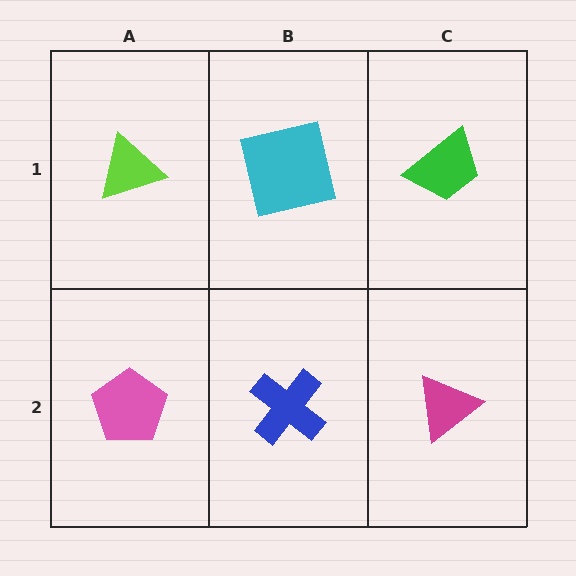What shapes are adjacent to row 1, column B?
A blue cross (row 2, column B), a lime triangle (row 1, column A), a green trapezoid (row 1, column C).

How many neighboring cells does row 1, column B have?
3.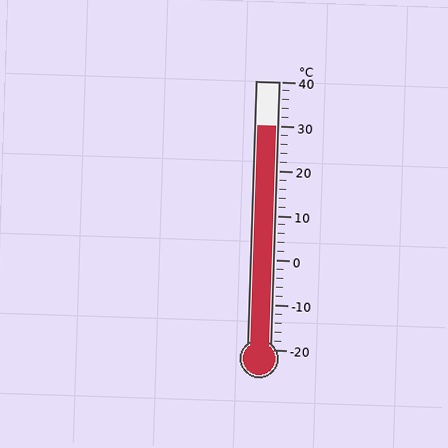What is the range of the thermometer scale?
The thermometer scale ranges from -20°C to 40°C.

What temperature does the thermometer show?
The thermometer shows approximately 30°C.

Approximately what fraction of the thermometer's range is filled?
The thermometer is filled to approximately 85% of its range.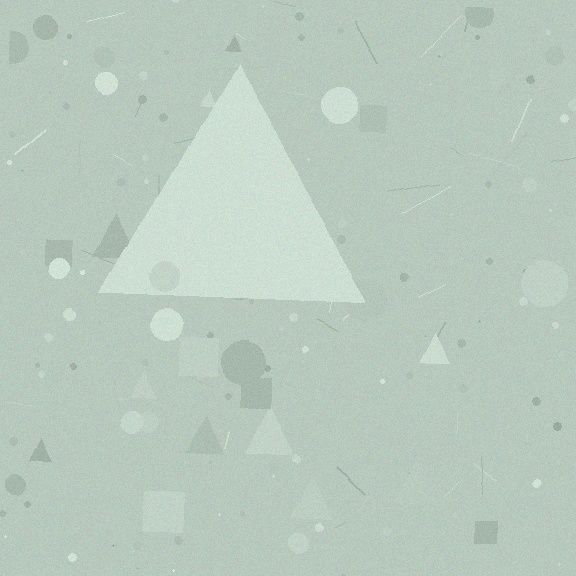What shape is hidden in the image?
A triangle is hidden in the image.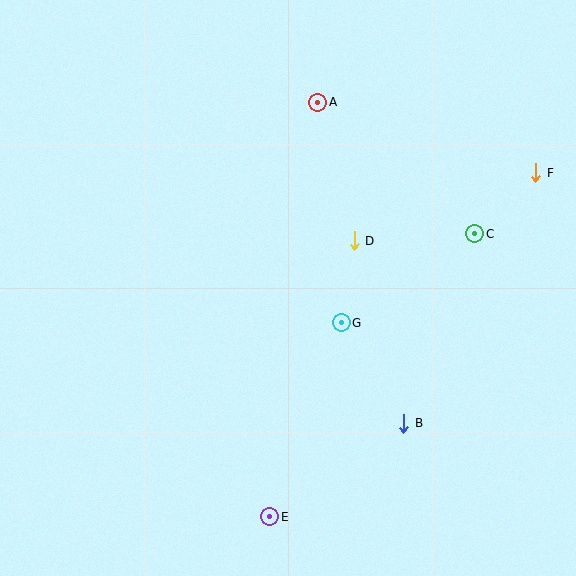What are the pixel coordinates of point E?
Point E is at (270, 517).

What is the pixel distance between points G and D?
The distance between G and D is 83 pixels.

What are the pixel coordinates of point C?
Point C is at (475, 234).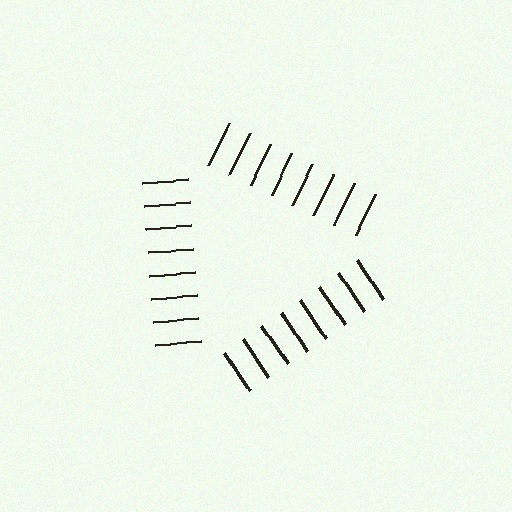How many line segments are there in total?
24 — 8 along each of the 3 edges.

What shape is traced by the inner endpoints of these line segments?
An illusory triangle — the line segments terminate on its edges but no continuous stroke is drawn.